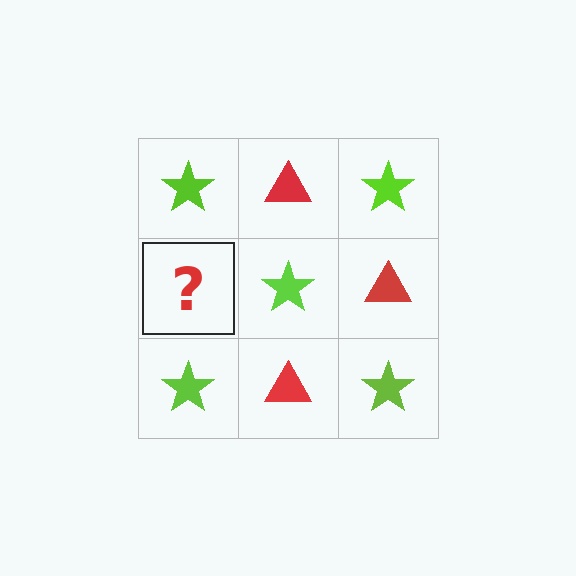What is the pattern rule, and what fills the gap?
The rule is that it alternates lime star and red triangle in a checkerboard pattern. The gap should be filled with a red triangle.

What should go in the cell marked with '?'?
The missing cell should contain a red triangle.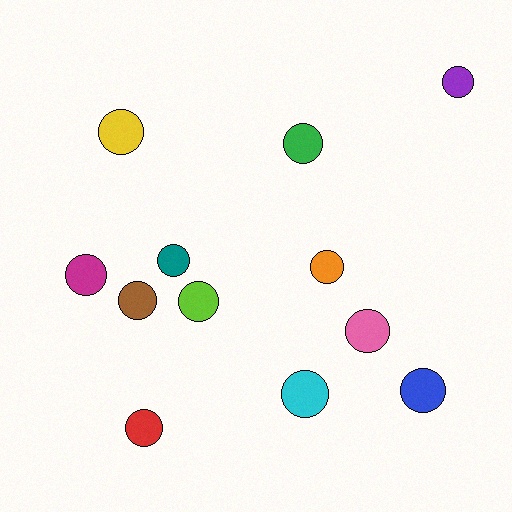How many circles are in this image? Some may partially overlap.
There are 12 circles.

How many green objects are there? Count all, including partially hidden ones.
There is 1 green object.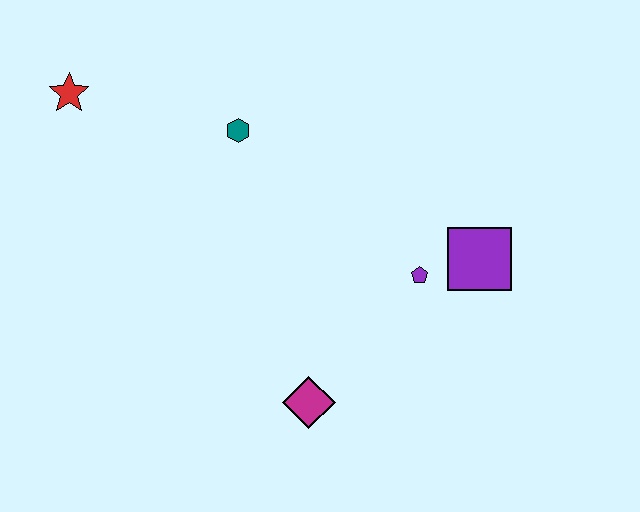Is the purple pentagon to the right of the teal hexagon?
Yes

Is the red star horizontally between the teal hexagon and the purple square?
No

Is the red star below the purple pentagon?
No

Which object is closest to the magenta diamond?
The purple pentagon is closest to the magenta diamond.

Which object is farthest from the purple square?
The red star is farthest from the purple square.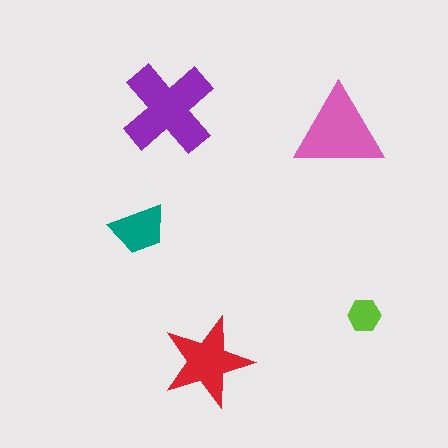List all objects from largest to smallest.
The purple cross, the pink triangle, the red star, the teal trapezoid, the lime hexagon.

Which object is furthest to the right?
The lime hexagon is rightmost.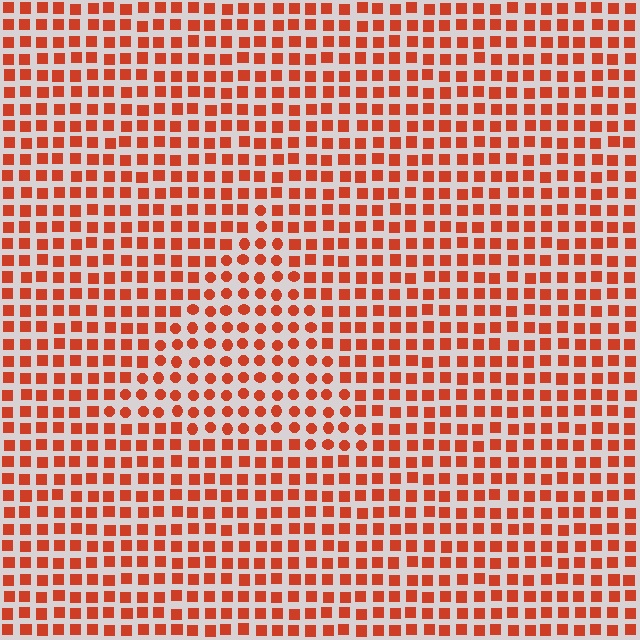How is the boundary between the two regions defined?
The boundary is defined by a change in element shape: circles inside vs. squares outside. All elements share the same color and spacing.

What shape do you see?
I see a triangle.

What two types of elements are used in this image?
The image uses circles inside the triangle region and squares outside it.